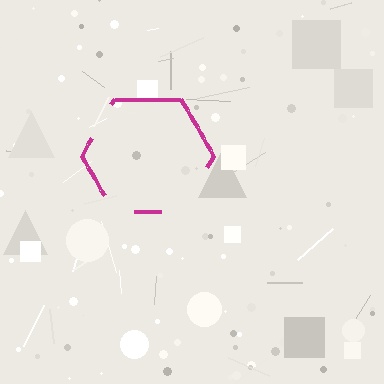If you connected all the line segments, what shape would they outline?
They would outline a hexagon.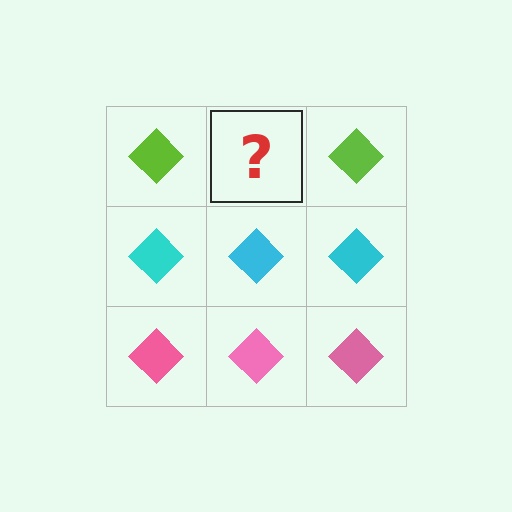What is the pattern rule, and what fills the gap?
The rule is that each row has a consistent color. The gap should be filled with a lime diamond.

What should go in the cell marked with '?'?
The missing cell should contain a lime diamond.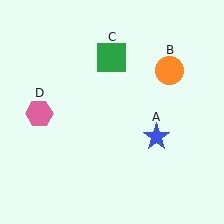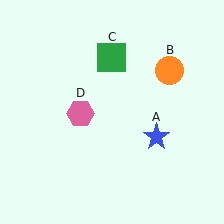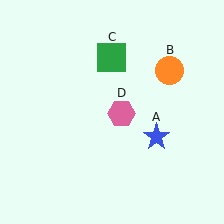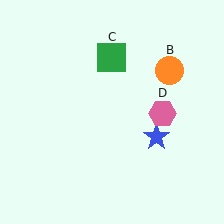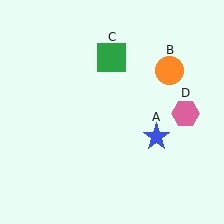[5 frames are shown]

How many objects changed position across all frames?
1 object changed position: pink hexagon (object D).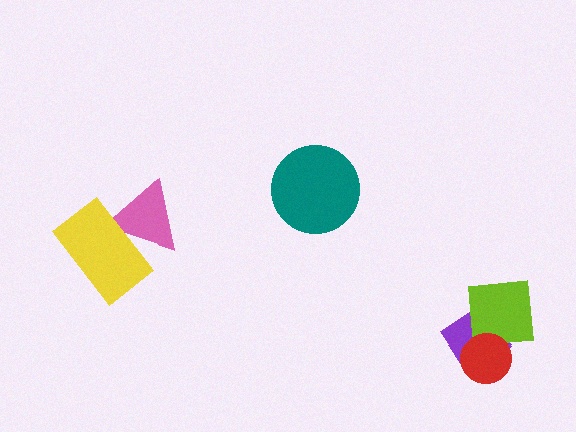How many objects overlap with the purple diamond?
2 objects overlap with the purple diamond.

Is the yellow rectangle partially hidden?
No, no other shape covers it.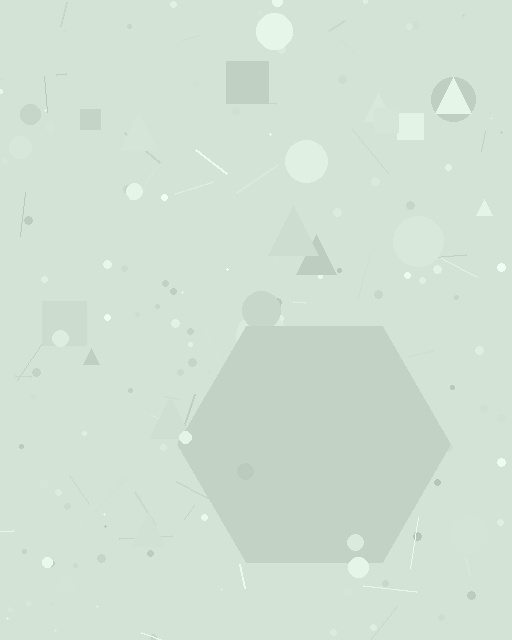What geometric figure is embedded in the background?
A hexagon is embedded in the background.